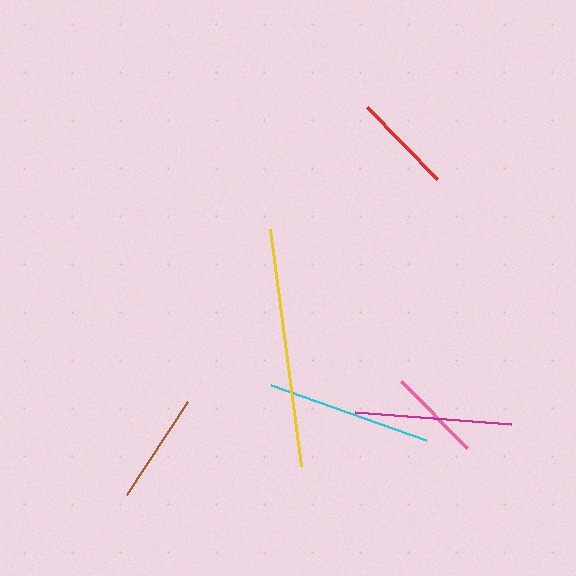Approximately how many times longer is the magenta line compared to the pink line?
The magenta line is approximately 1.7 times the length of the pink line.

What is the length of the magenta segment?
The magenta segment is approximately 156 pixels long.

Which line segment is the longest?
The yellow line is the longest at approximately 239 pixels.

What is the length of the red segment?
The red segment is approximately 101 pixels long.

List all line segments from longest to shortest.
From longest to shortest: yellow, cyan, magenta, brown, red, pink.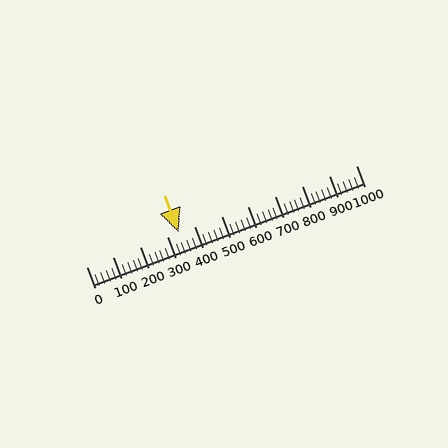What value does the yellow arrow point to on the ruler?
The yellow arrow points to approximately 340.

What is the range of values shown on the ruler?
The ruler shows values from 0 to 1000.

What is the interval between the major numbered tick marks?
The major tick marks are spaced 100 units apart.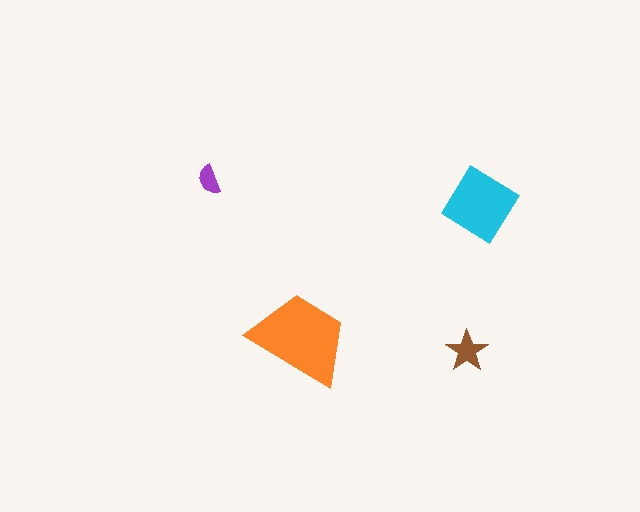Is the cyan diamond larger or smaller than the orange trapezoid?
Smaller.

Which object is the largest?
The orange trapezoid.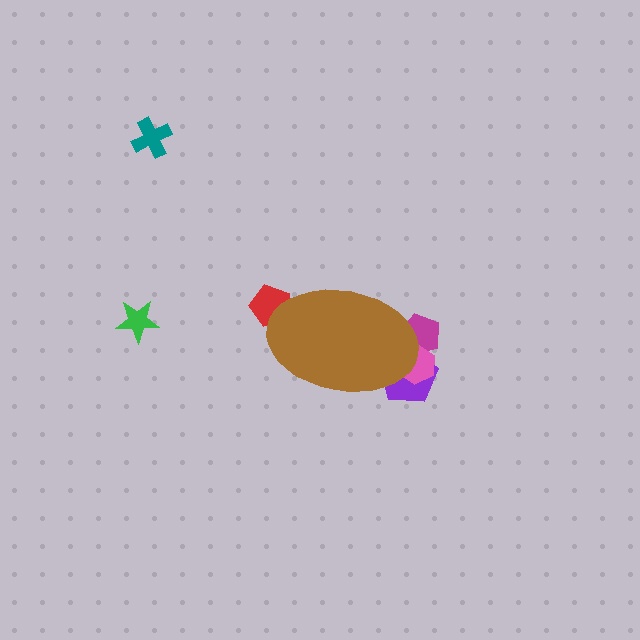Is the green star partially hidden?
No, the green star is fully visible.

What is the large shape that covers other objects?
A brown ellipse.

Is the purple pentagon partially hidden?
Yes, the purple pentagon is partially hidden behind the brown ellipse.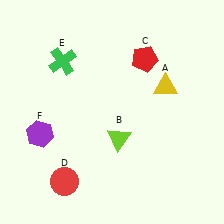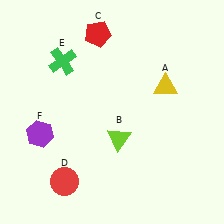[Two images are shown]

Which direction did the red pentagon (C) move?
The red pentagon (C) moved left.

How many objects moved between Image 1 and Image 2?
1 object moved between the two images.